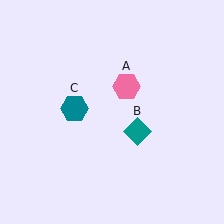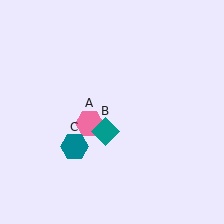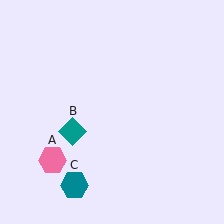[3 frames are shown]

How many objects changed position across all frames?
3 objects changed position: pink hexagon (object A), teal diamond (object B), teal hexagon (object C).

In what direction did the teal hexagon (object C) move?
The teal hexagon (object C) moved down.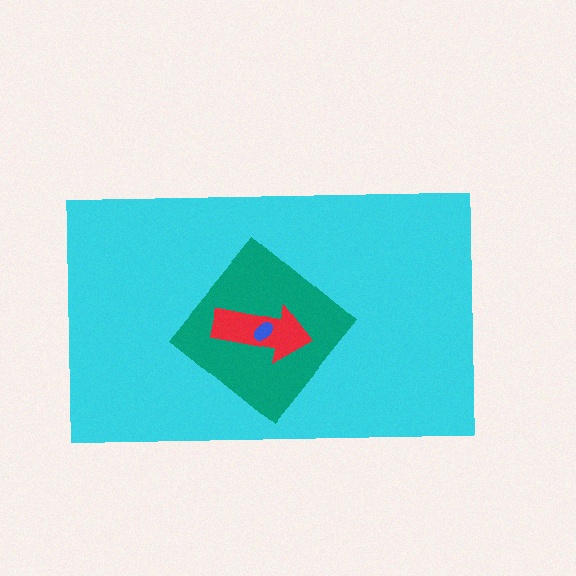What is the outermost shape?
The cyan rectangle.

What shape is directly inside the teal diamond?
The red arrow.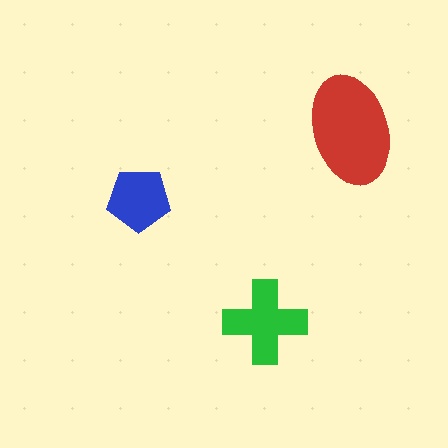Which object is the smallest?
The blue pentagon.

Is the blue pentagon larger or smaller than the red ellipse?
Smaller.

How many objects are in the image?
There are 3 objects in the image.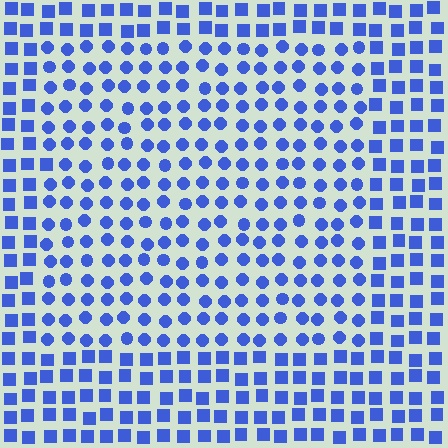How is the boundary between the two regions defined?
The boundary is defined by a change in element shape: circles inside vs. squares outside. All elements share the same color and spacing.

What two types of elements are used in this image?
The image uses circles inside the rectangle region and squares outside it.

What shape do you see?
I see a rectangle.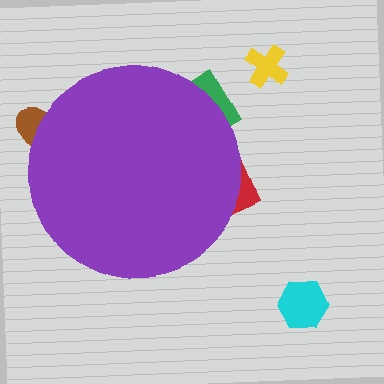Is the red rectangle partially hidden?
Yes, the red rectangle is partially hidden behind the purple circle.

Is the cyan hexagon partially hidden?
No, the cyan hexagon is fully visible.